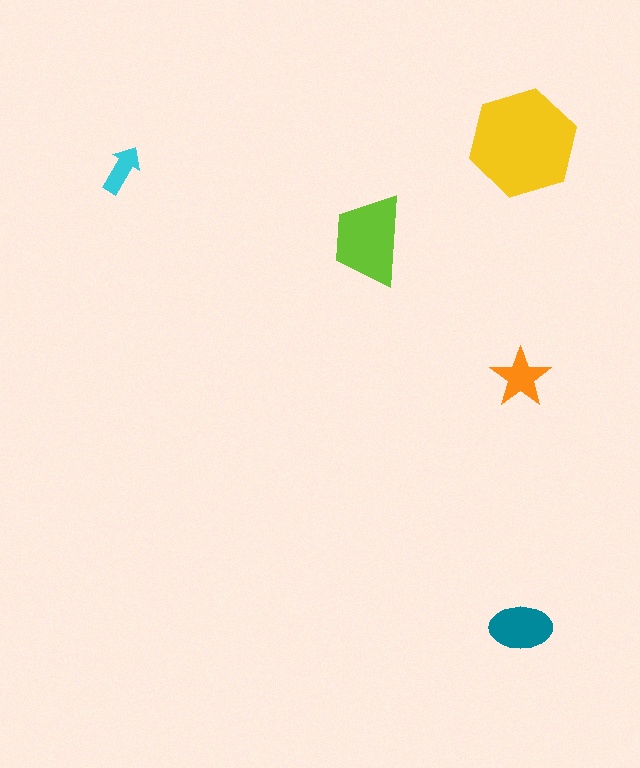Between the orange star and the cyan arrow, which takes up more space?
The orange star.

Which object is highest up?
The yellow hexagon is topmost.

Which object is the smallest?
The cyan arrow.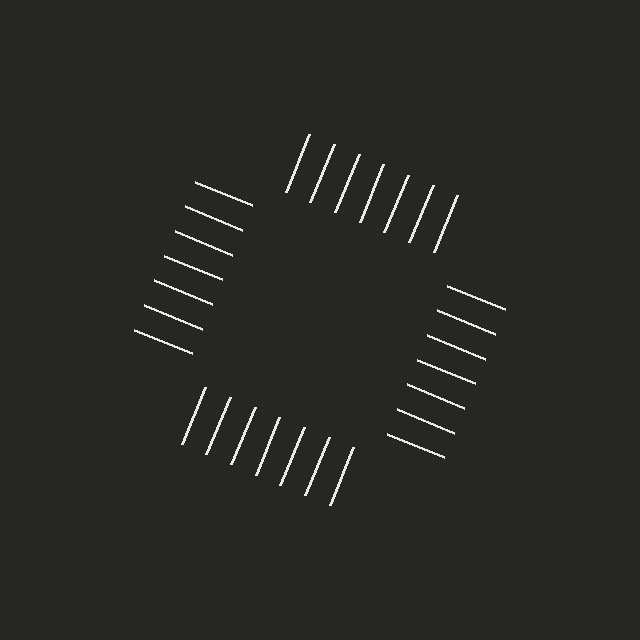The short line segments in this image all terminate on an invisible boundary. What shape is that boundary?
An illusory square — the line segments terminate on its edges but no continuous stroke is drawn.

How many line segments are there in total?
28 — 7 along each of the 4 edges.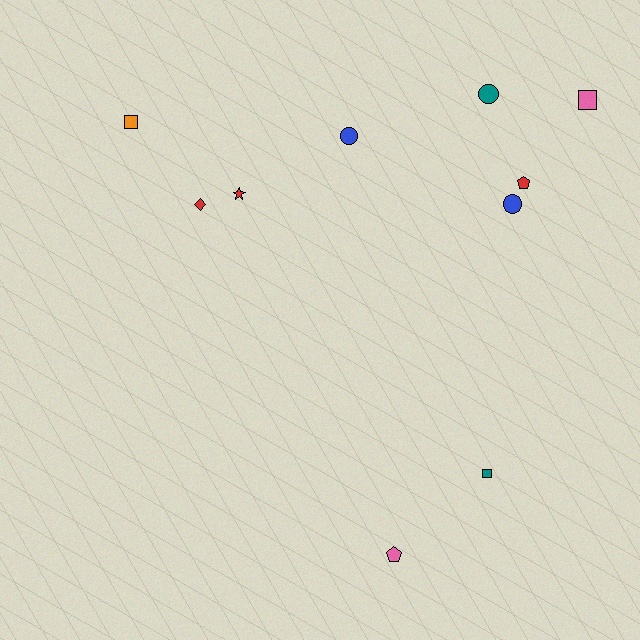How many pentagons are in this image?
There are 2 pentagons.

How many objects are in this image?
There are 10 objects.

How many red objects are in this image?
There are 3 red objects.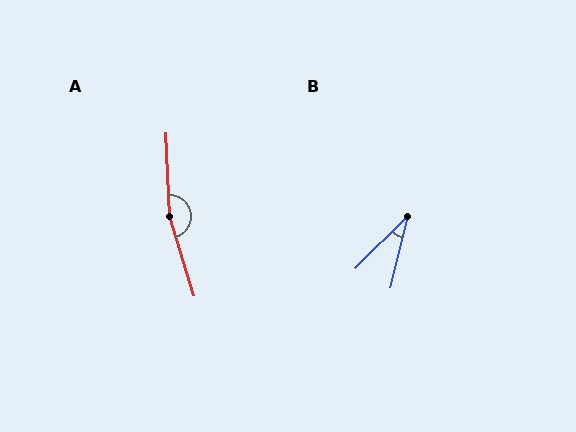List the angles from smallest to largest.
B (31°), A (165°).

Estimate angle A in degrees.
Approximately 165 degrees.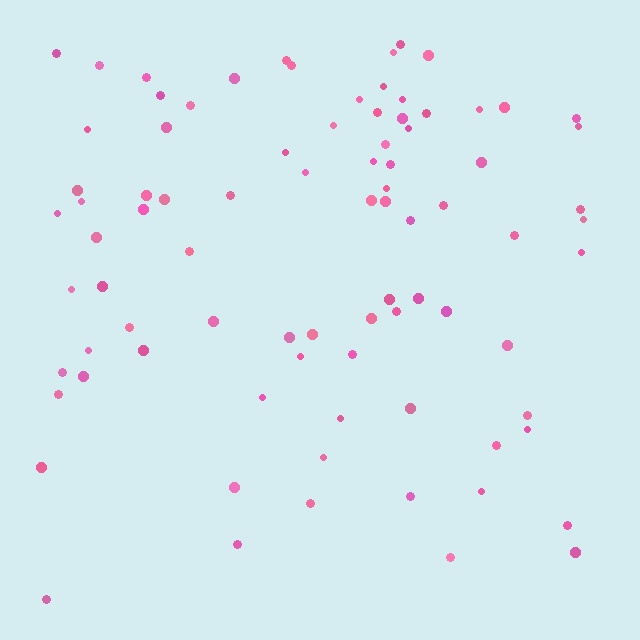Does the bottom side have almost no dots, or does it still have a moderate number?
Still a moderate number, just noticeably fewer than the top.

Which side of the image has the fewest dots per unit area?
The bottom.